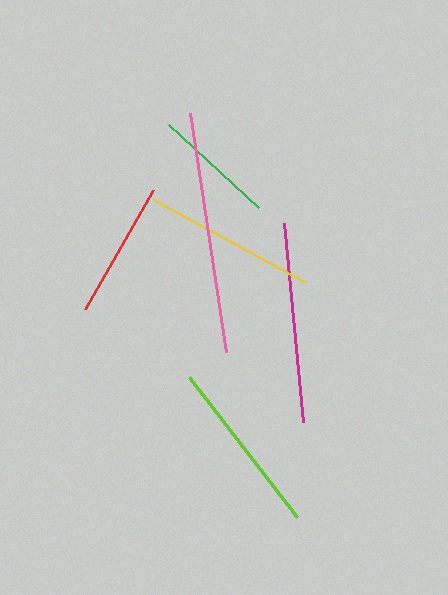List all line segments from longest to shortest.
From longest to shortest: pink, magenta, lime, yellow, red, green.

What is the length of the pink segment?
The pink segment is approximately 242 pixels long.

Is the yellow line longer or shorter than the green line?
The yellow line is longer than the green line.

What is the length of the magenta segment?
The magenta segment is approximately 200 pixels long.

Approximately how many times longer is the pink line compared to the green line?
The pink line is approximately 2.0 times the length of the green line.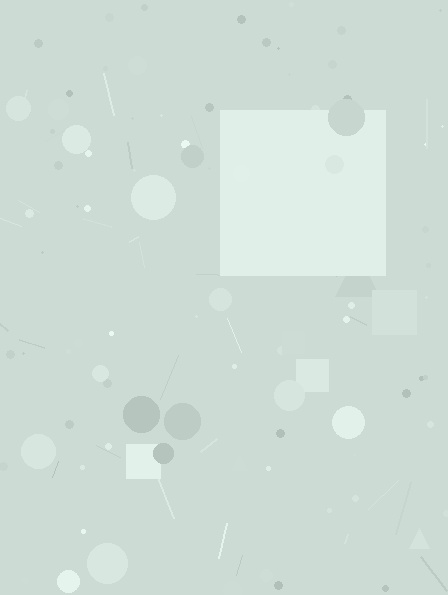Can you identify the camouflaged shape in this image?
The camouflaged shape is a square.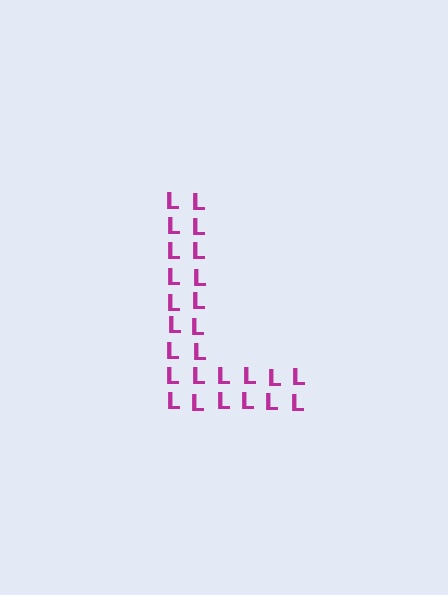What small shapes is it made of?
It is made of small letter L's.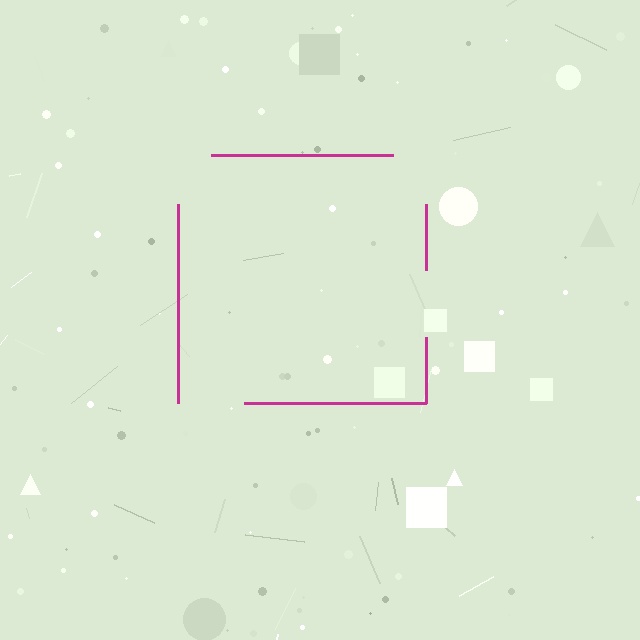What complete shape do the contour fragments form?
The contour fragments form a square.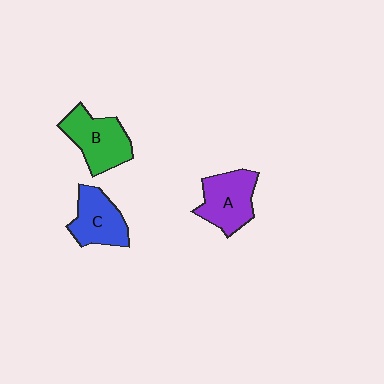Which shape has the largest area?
Shape B (green).